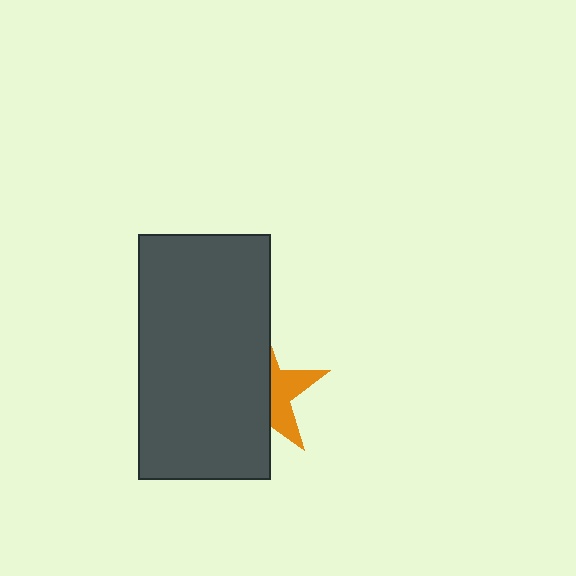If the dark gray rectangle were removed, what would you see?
You would see the complete orange star.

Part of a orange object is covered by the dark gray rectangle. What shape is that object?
It is a star.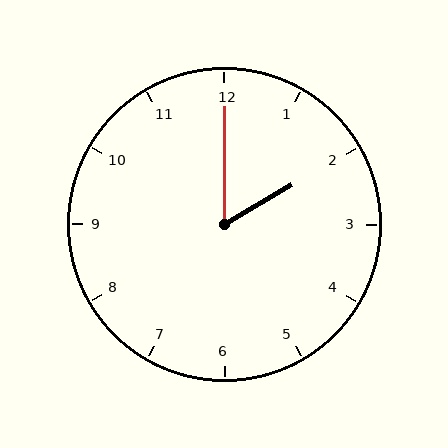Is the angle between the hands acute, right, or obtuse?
It is acute.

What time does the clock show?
2:00.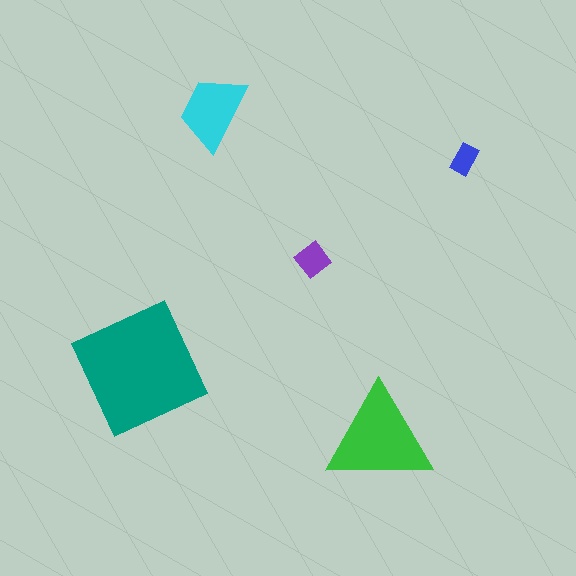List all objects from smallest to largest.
The blue rectangle, the purple diamond, the cyan trapezoid, the green triangle, the teal square.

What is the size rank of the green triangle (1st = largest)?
2nd.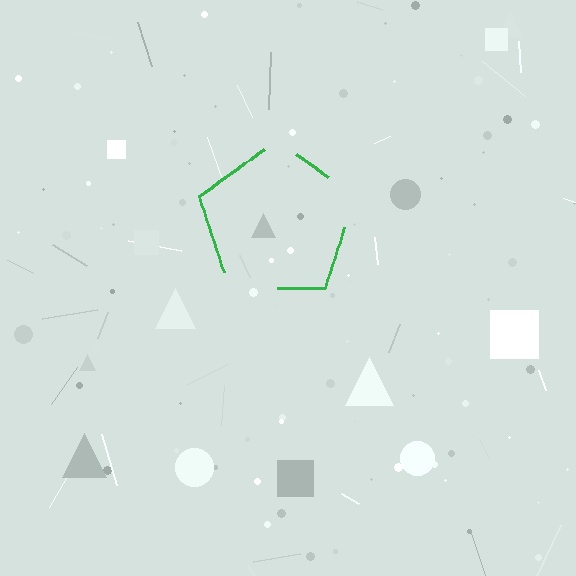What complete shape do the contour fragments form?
The contour fragments form a pentagon.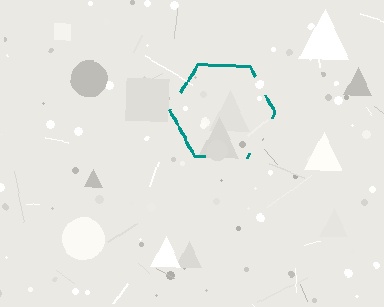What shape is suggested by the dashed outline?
The dashed outline suggests a hexagon.